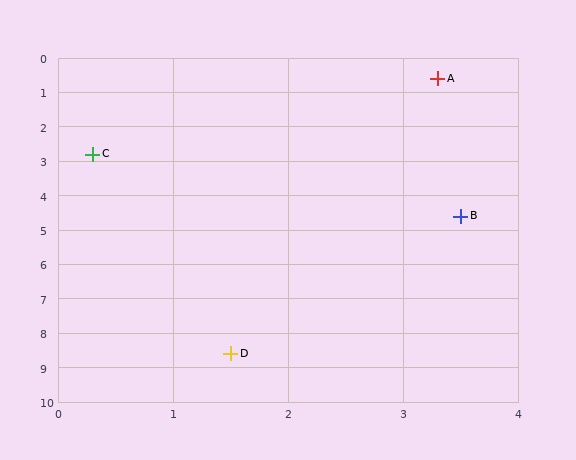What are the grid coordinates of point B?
Point B is at approximately (3.5, 4.6).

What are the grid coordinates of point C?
Point C is at approximately (0.3, 2.8).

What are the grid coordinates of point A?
Point A is at approximately (3.3, 0.6).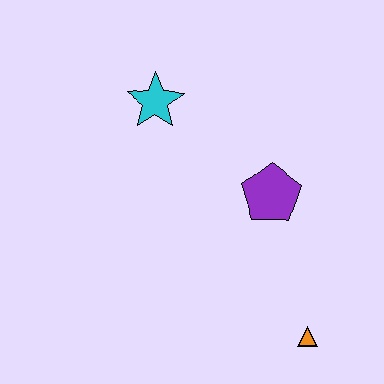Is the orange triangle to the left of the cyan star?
No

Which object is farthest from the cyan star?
The orange triangle is farthest from the cyan star.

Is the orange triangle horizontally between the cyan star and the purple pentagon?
No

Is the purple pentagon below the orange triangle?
No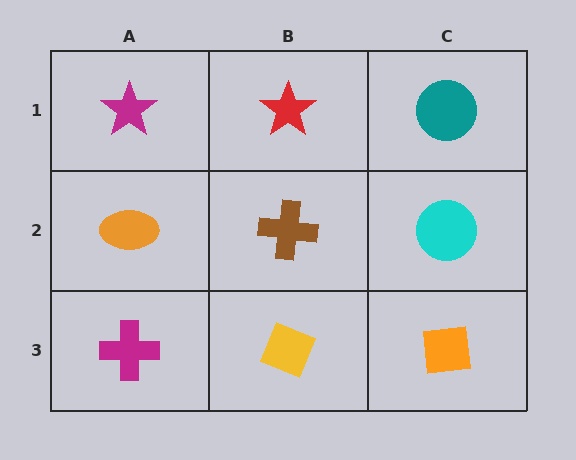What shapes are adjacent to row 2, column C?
A teal circle (row 1, column C), an orange square (row 3, column C), a brown cross (row 2, column B).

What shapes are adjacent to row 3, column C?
A cyan circle (row 2, column C), a yellow diamond (row 3, column B).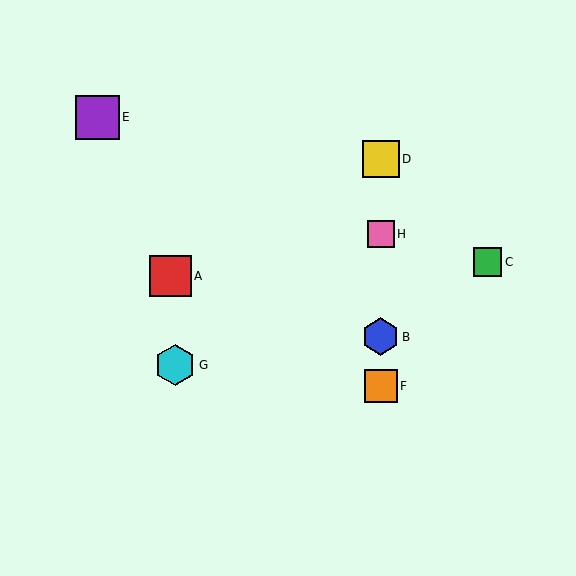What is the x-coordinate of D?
Object D is at x≈381.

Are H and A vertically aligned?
No, H is at x≈381 and A is at x≈171.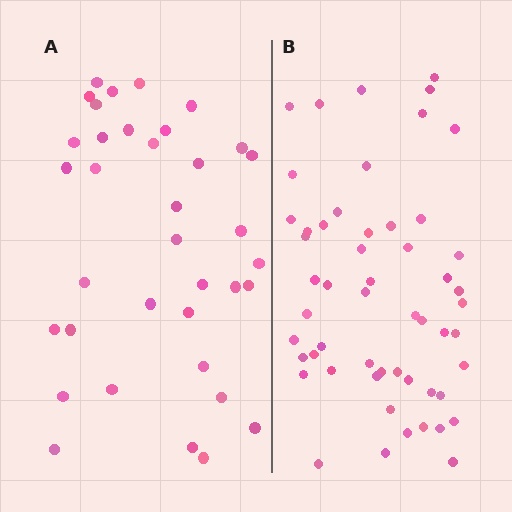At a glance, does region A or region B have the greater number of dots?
Region B (the right region) has more dots.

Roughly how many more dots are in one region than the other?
Region B has approximately 20 more dots than region A.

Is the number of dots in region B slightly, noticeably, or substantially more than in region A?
Region B has substantially more. The ratio is roughly 1.5 to 1.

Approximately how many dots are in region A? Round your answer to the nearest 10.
About 40 dots. (The exact count is 36, which rounds to 40.)